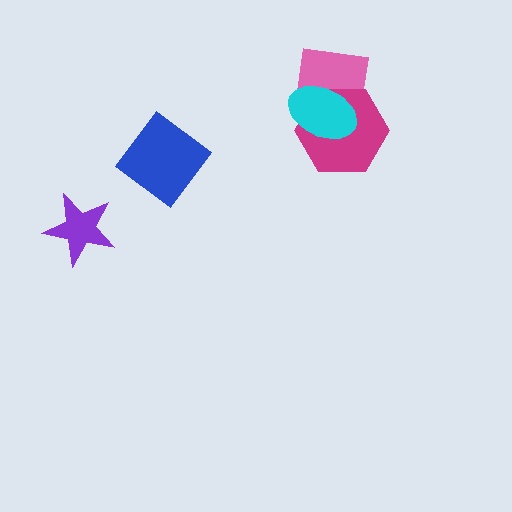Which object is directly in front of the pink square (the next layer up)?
The magenta hexagon is directly in front of the pink square.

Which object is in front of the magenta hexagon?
The cyan ellipse is in front of the magenta hexagon.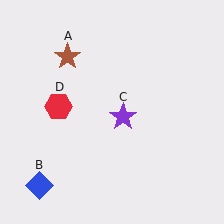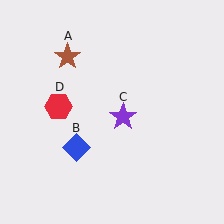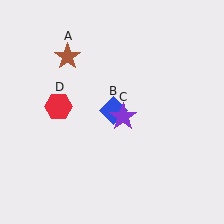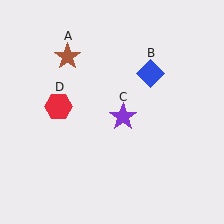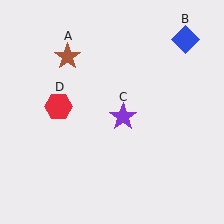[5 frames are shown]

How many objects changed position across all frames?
1 object changed position: blue diamond (object B).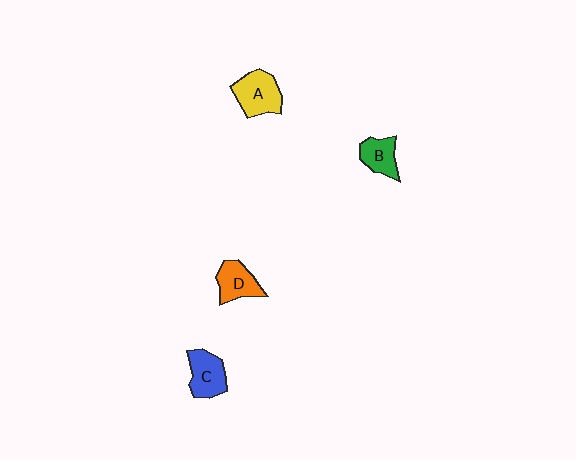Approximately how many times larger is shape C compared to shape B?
Approximately 1.3 times.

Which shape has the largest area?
Shape A (yellow).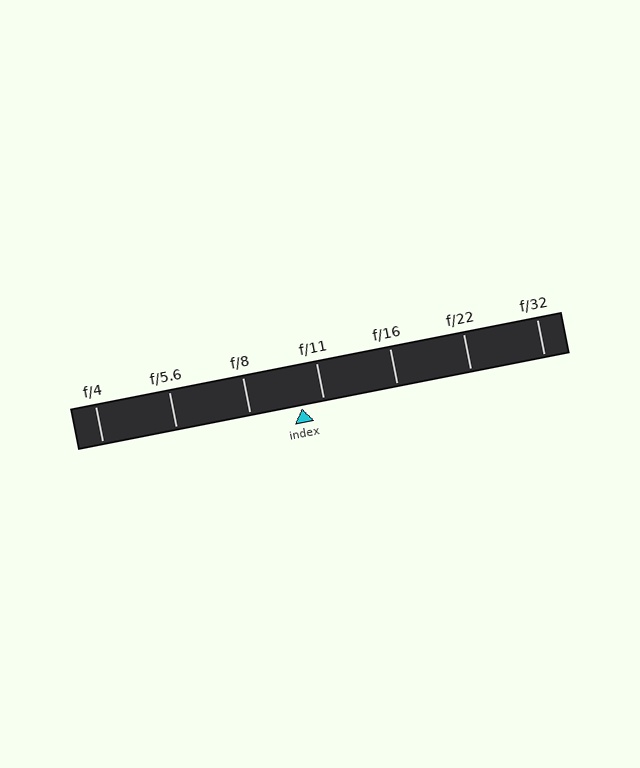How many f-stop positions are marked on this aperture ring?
There are 7 f-stop positions marked.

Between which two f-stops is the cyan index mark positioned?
The index mark is between f/8 and f/11.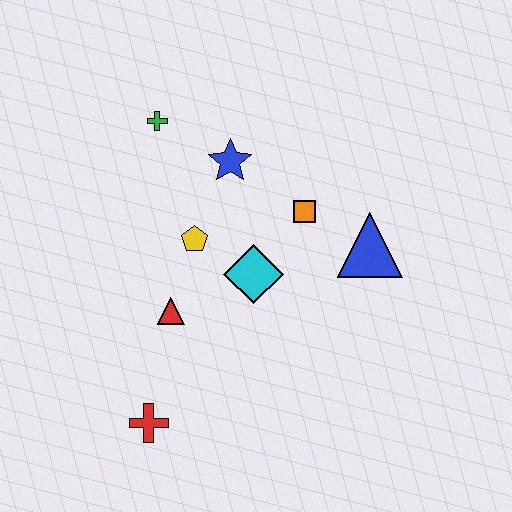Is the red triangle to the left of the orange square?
Yes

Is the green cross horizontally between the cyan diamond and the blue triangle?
No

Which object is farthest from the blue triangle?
The red cross is farthest from the blue triangle.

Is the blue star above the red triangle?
Yes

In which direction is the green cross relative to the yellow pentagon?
The green cross is above the yellow pentagon.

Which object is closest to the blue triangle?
The orange square is closest to the blue triangle.